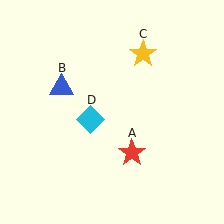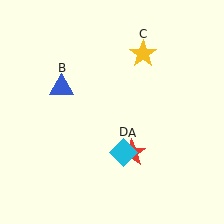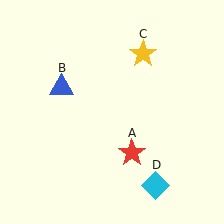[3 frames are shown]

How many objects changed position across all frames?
1 object changed position: cyan diamond (object D).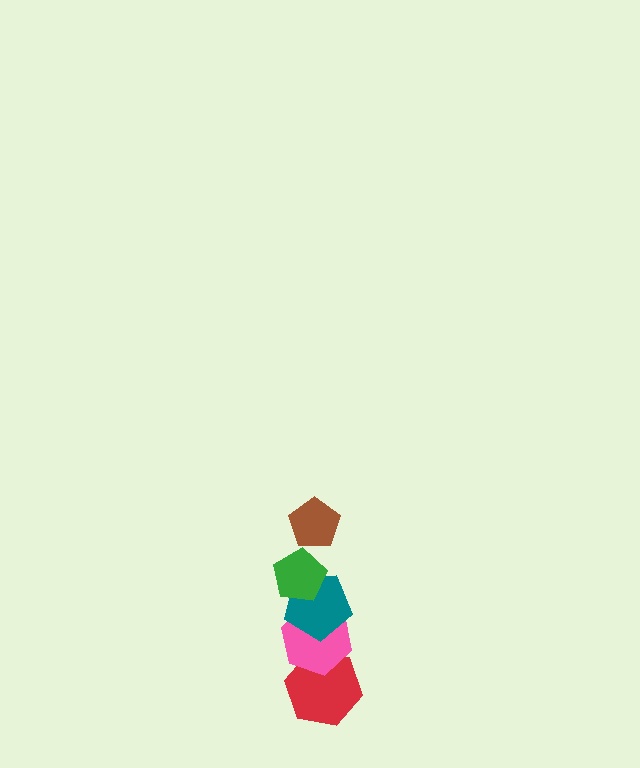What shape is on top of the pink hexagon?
The teal pentagon is on top of the pink hexagon.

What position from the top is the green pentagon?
The green pentagon is 2nd from the top.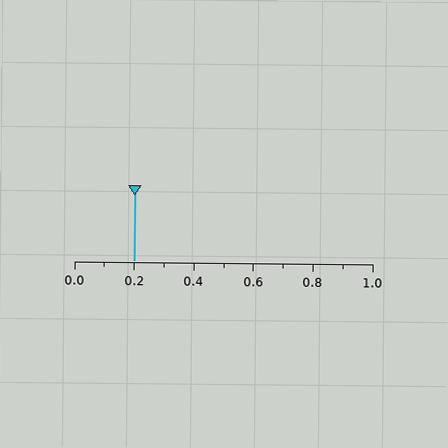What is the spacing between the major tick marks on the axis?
The major ticks are spaced 0.2 apart.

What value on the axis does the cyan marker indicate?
The marker indicates approximately 0.2.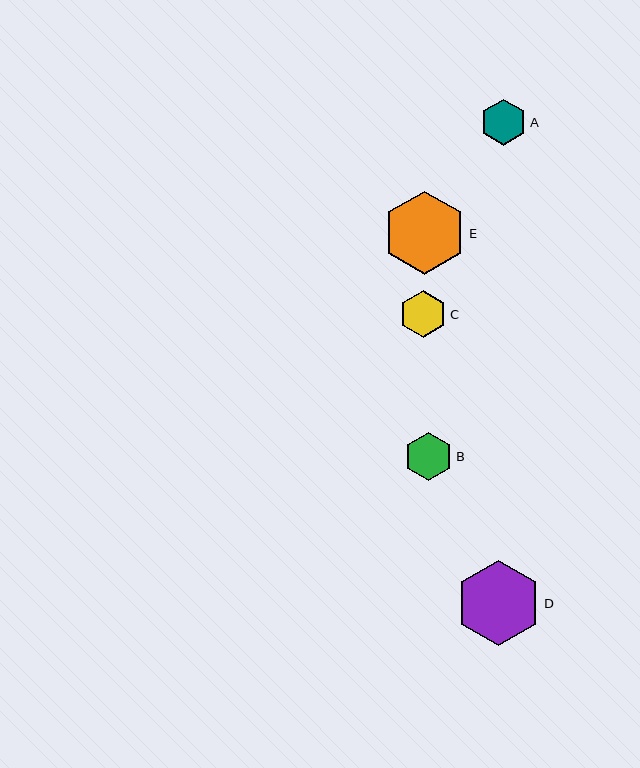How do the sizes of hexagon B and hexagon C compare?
Hexagon B and hexagon C are approximately the same size.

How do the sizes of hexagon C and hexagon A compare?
Hexagon C and hexagon A are approximately the same size.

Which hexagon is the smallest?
Hexagon A is the smallest with a size of approximately 46 pixels.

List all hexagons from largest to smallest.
From largest to smallest: D, E, B, C, A.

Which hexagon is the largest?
Hexagon D is the largest with a size of approximately 85 pixels.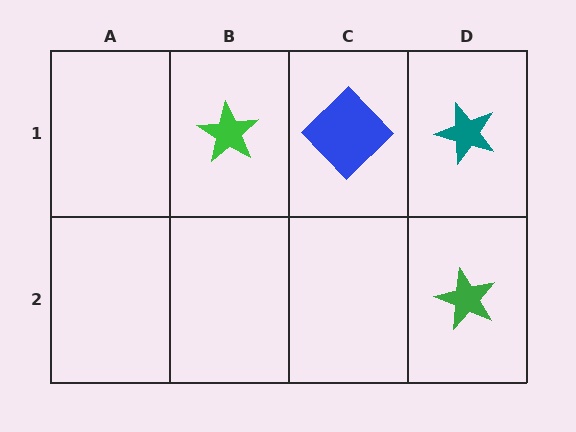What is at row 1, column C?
A blue diamond.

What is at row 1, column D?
A teal star.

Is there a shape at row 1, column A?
No, that cell is empty.